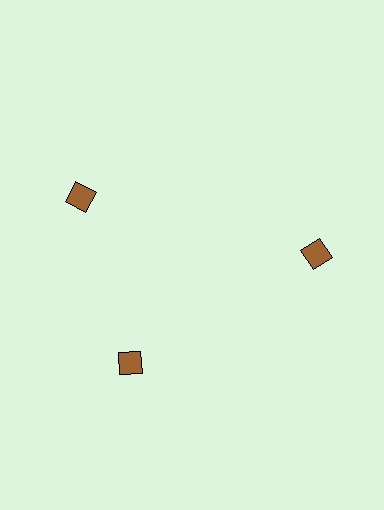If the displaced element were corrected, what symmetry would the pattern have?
It would have 3-fold rotational symmetry — the pattern would map onto itself every 120 degrees.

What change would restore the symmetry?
The symmetry would be restored by rotating it back into even spacing with its neighbors so that all 3 squares sit at equal angles and equal distance from the center.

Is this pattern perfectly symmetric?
No. The 3 brown squares are arranged in a ring, but one element near the 11 o'clock position is rotated out of alignment along the ring, breaking the 3-fold rotational symmetry.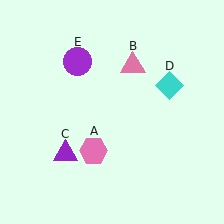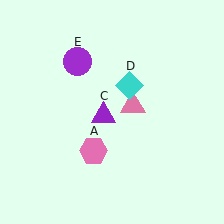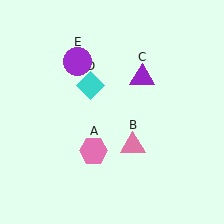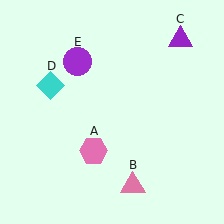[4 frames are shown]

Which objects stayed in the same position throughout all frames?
Pink hexagon (object A) and purple circle (object E) remained stationary.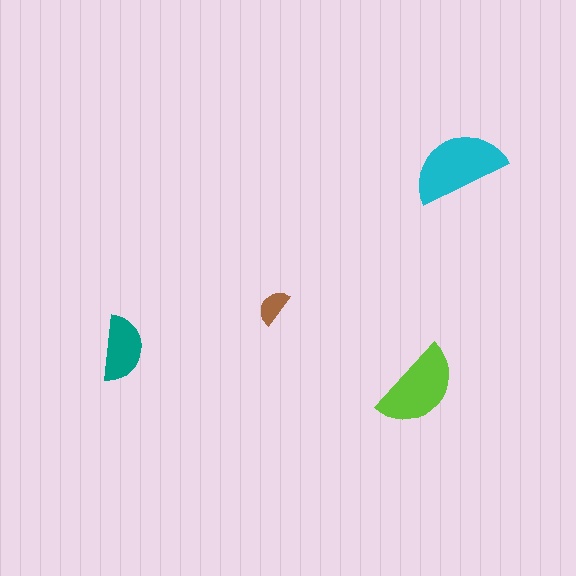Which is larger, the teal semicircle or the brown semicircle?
The teal one.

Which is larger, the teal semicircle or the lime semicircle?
The lime one.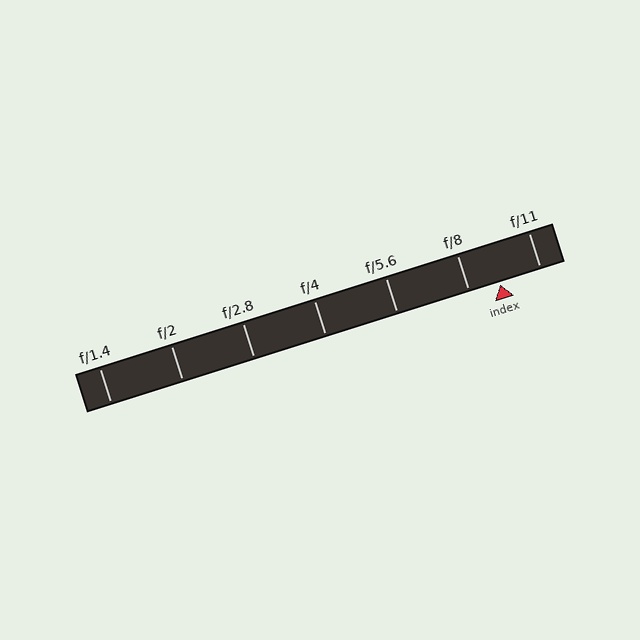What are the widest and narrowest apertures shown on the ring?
The widest aperture shown is f/1.4 and the narrowest is f/11.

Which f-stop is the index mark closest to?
The index mark is closest to f/8.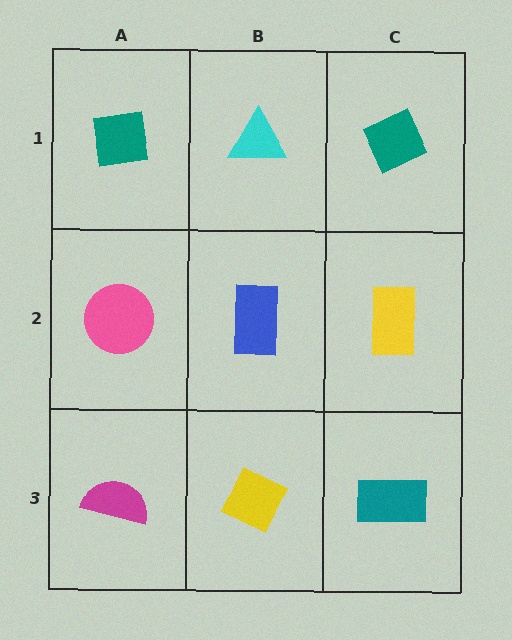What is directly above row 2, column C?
A teal diamond.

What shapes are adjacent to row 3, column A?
A pink circle (row 2, column A), a yellow diamond (row 3, column B).